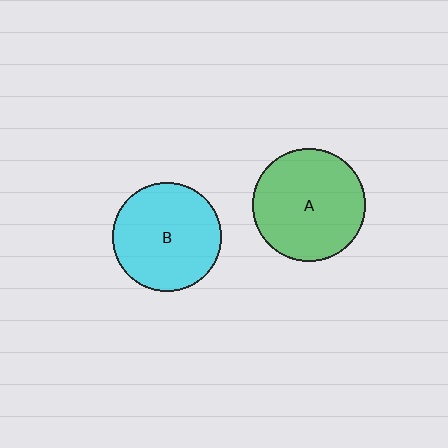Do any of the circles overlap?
No, none of the circles overlap.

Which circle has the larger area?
Circle A (green).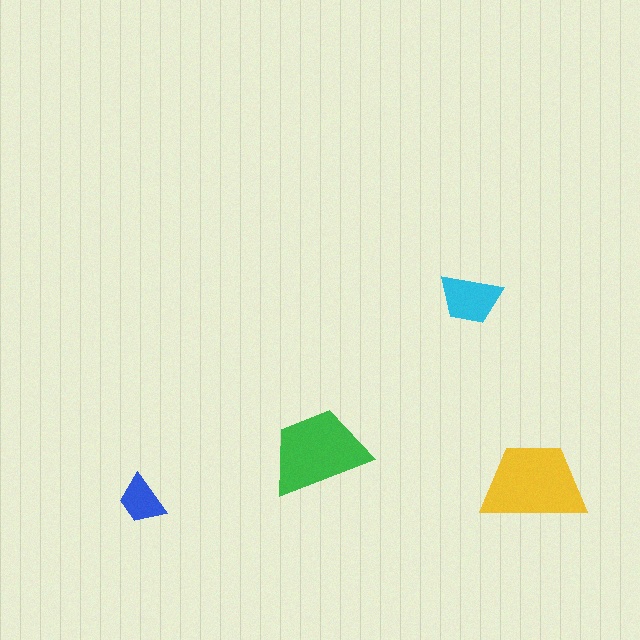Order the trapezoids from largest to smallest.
the yellow one, the green one, the cyan one, the blue one.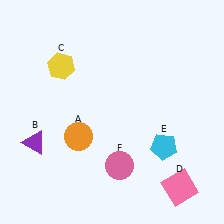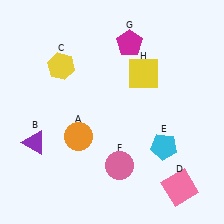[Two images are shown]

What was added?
A magenta pentagon (G), a yellow square (H) were added in Image 2.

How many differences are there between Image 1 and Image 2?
There are 2 differences between the two images.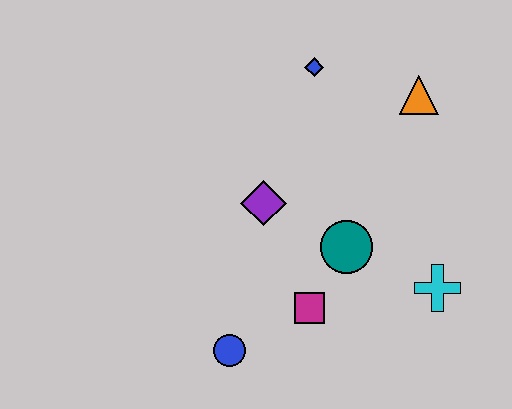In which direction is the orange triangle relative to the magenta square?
The orange triangle is above the magenta square.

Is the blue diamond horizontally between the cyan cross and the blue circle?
Yes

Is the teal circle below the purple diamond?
Yes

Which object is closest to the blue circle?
The magenta square is closest to the blue circle.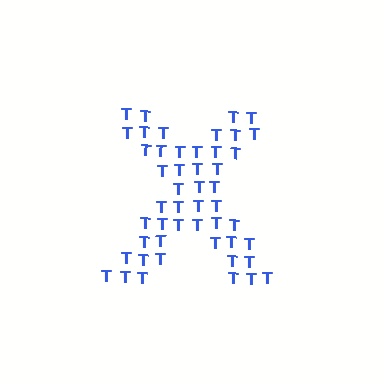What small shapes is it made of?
It is made of small letter T's.